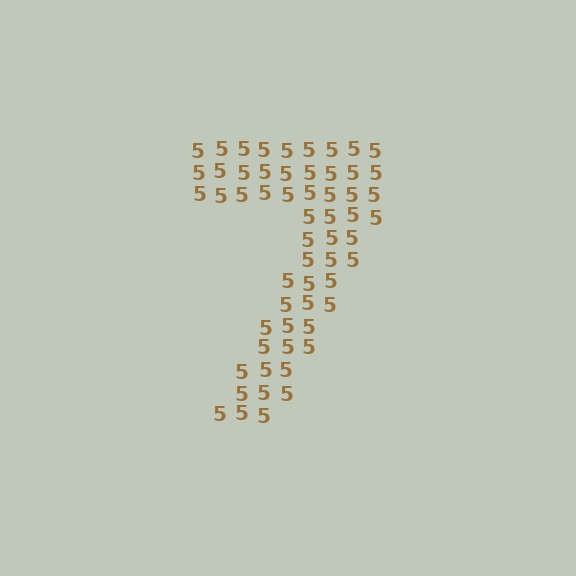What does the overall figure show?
The overall figure shows the digit 7.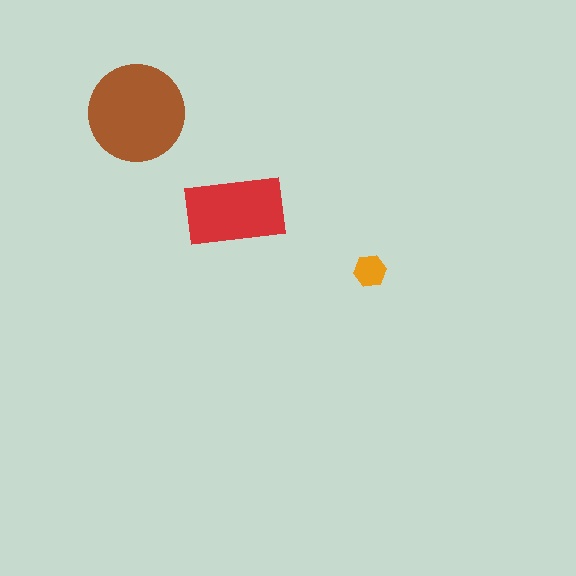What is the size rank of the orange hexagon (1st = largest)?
3rd.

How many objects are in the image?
There are 3 objects in the image.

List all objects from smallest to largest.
The orange hexagon, the red rectangle, the brown circle.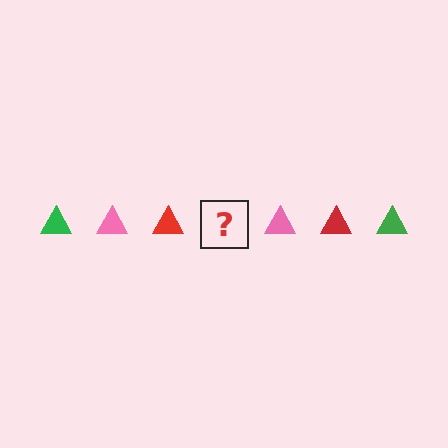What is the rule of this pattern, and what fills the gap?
The rule is that the pattern cycles through green, pink, red triangles. The gap should be filled with a green triangle.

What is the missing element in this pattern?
The missing element is a green triangle.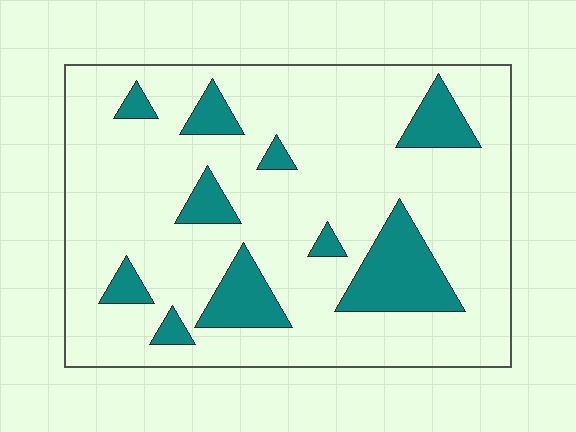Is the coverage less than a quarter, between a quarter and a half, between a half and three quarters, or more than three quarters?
Less than a quarter.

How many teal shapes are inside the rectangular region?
10.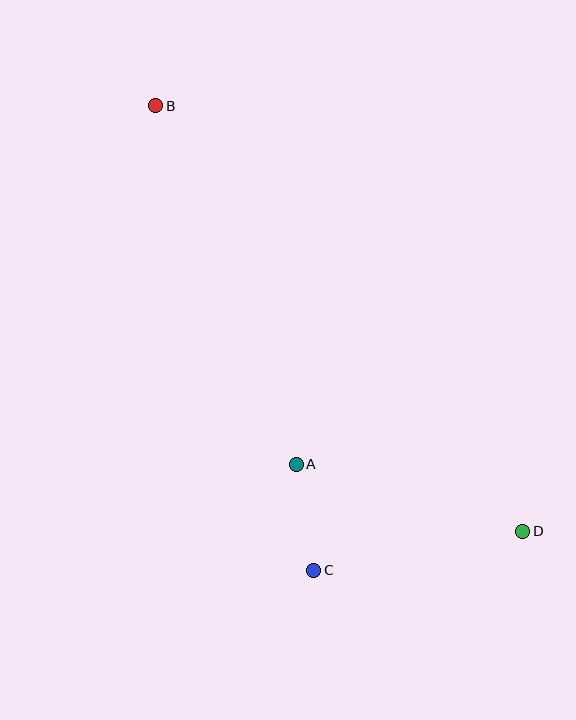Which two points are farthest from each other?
Points B and D are farthest from each other.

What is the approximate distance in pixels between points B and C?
The distance between B and C is approximately 491 pixels.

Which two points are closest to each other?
Points A and C are closest to each other.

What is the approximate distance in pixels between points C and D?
The distance between C and D is approximately 213 pixels.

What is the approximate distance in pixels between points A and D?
The distance between A and D is approximately 236 pixels.